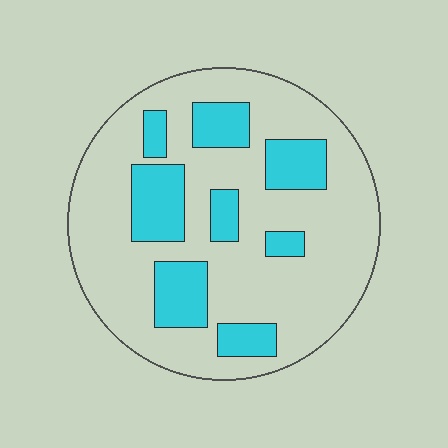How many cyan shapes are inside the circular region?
8.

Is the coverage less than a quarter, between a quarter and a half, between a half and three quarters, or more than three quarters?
Between a quarter and a half.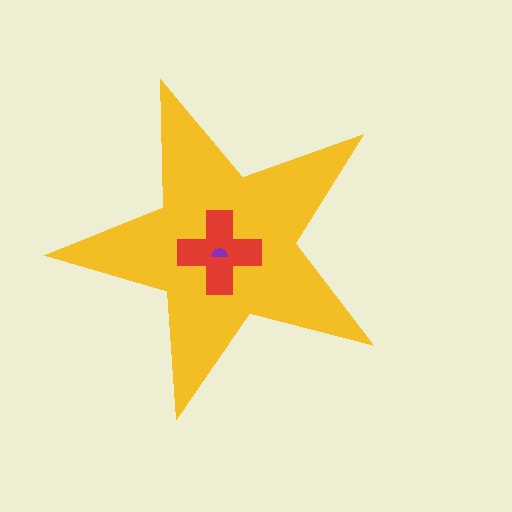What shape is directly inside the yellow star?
The red cross.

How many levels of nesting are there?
3.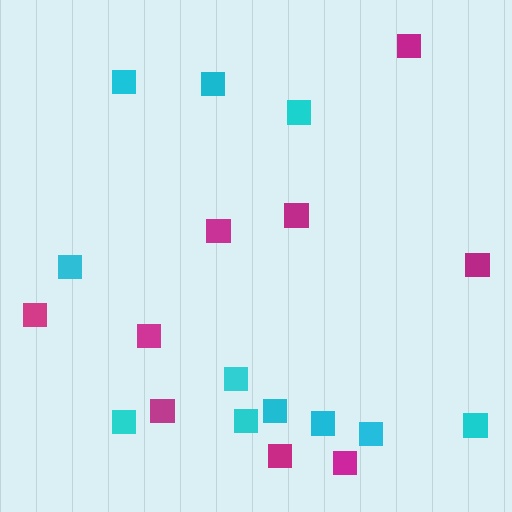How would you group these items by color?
There are 2 groups: one group of cyan squares (11) and one group of magenta squares (9).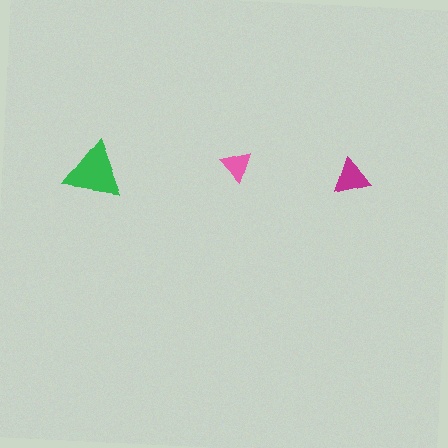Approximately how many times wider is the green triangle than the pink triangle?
About 2 times wider.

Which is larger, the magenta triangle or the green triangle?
The green one.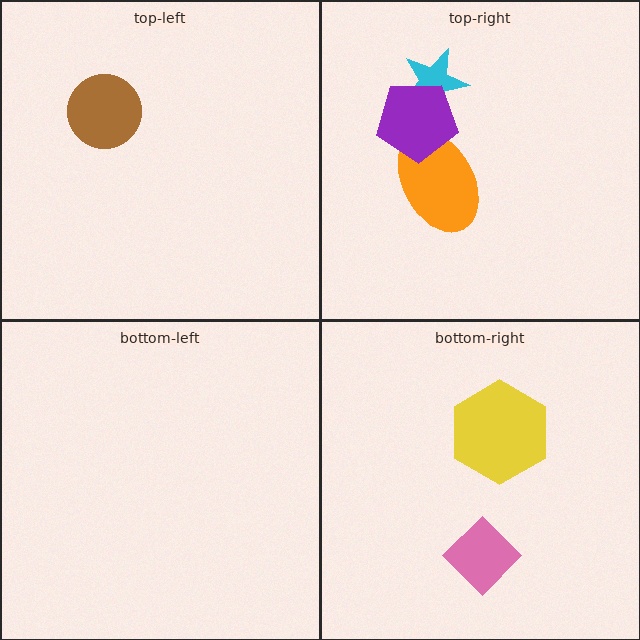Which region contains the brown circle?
The top-left region.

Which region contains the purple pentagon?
The top-right region.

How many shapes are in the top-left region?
1.